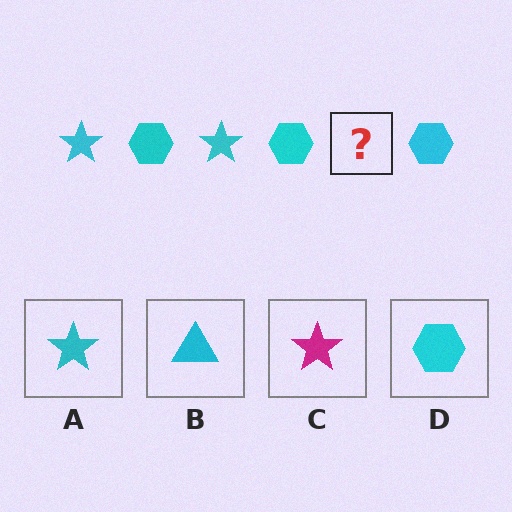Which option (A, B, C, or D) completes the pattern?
A.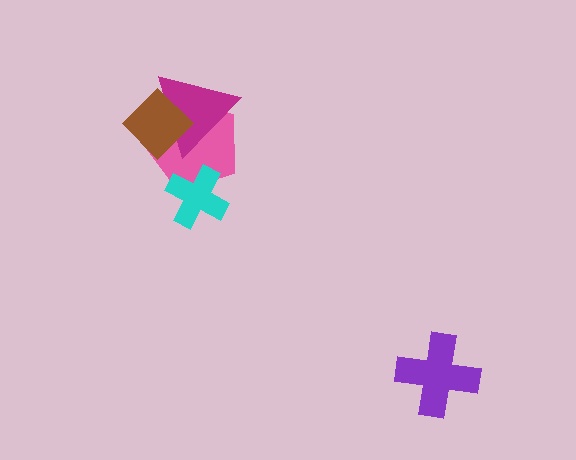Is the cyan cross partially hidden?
No, no other shape covers it.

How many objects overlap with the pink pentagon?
3 objects overlap with the pink pentagon.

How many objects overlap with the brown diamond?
2 objects overlap with the brown diamond.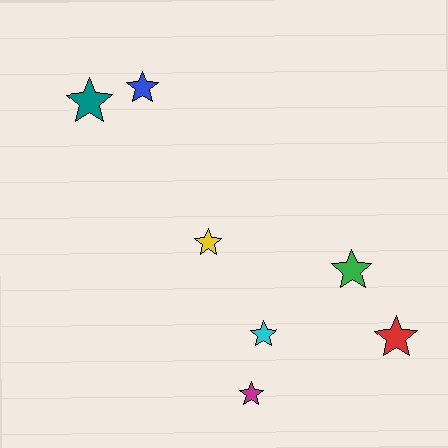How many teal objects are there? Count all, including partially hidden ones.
There is 1 teal object.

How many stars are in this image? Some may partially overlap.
There are 7 stars.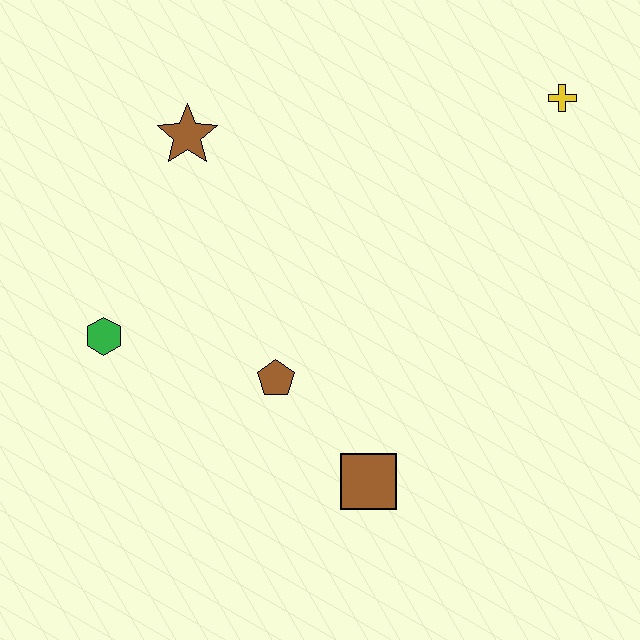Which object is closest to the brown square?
The brown pentagon is closest to the brown square.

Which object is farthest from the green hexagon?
The yellow cross is farthest from the green hexagon.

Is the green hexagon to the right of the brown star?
No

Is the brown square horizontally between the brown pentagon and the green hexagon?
No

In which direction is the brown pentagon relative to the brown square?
The brown pentagon is above the brown square.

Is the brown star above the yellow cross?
No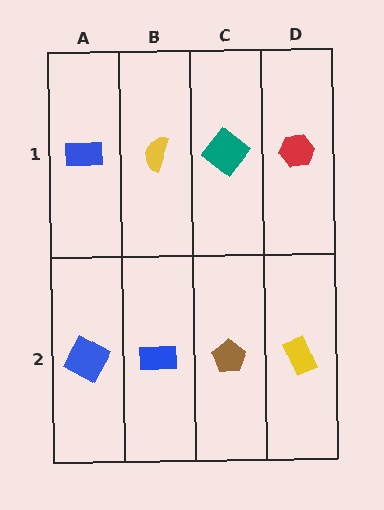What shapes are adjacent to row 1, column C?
A brown pentagon (row 2, column C), a yellow semicircle (row 1, column B), a red hexagon (row 1, column D).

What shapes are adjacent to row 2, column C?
A teal diamond (row 1, column C), a blue rectangle (row 2, column B), a yellow rectangle (row 2, column D).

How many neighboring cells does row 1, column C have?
3.